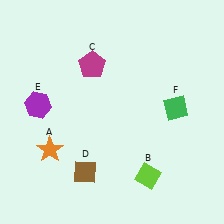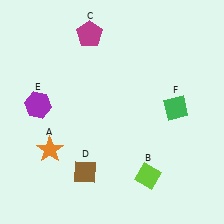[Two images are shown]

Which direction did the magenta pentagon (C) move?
The magenta pentagon (C) moved up.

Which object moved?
The magenta pentagon (C) moved up.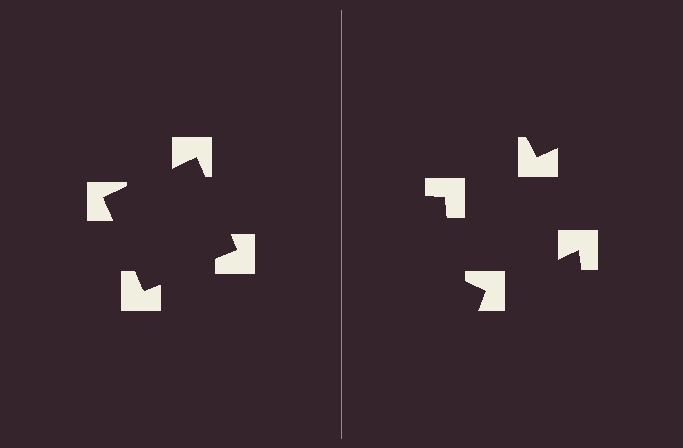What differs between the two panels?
The notched squares are positioned identically on both sides; only the wedge orientations differ. On the left they align to a square; on the right they are misaligned.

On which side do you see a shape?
An illusory square appears on the left side. On the right side the wedge cuts are rotated, so no coherent shape forms.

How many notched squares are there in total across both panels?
8 — 4 on each side.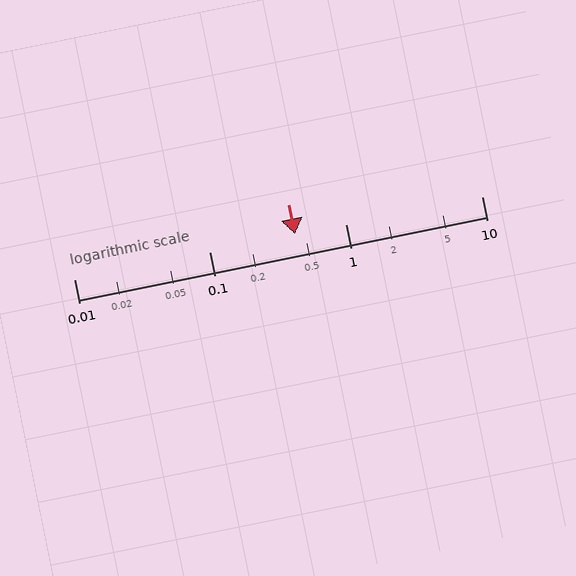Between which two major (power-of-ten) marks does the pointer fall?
The pointer is between 0.1 and 1.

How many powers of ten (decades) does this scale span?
The scale spans 3 decades, from 0.01 to 10.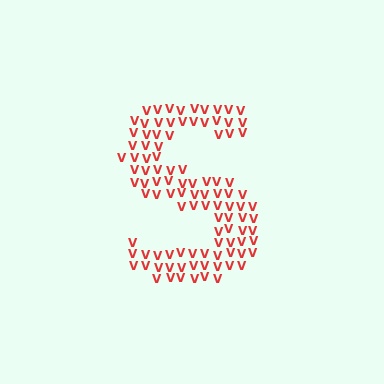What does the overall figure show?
The overall figure shows the letter S.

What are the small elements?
The small elements are letter V's.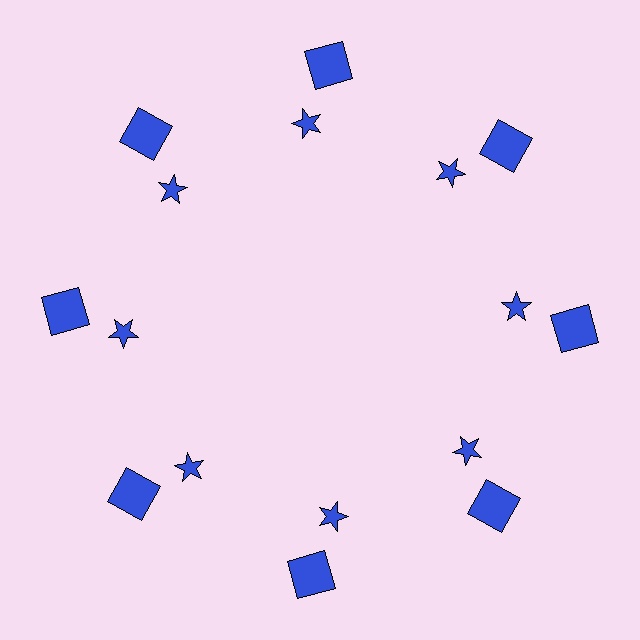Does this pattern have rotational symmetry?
Yes, this pattern has 8-fold rotational symmetry. It looks the same after rotating 45 degrees around the center.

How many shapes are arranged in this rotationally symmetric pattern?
There are 16 shapes, arranged in 8 groups of 2.